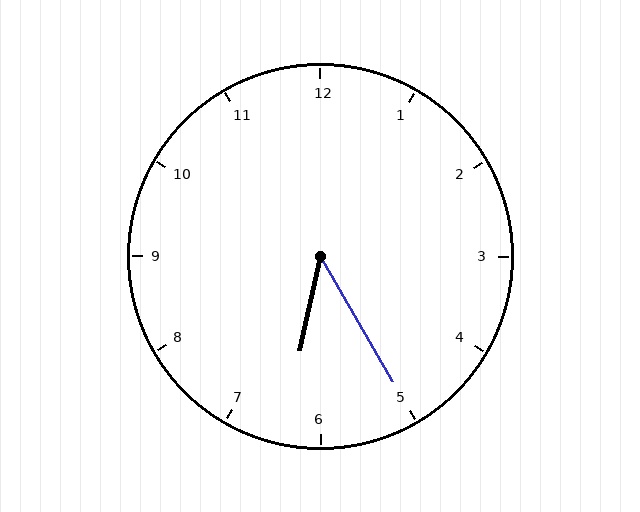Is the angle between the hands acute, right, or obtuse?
It is acute.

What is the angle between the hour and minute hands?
Approximately 42 degrees.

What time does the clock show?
6:25.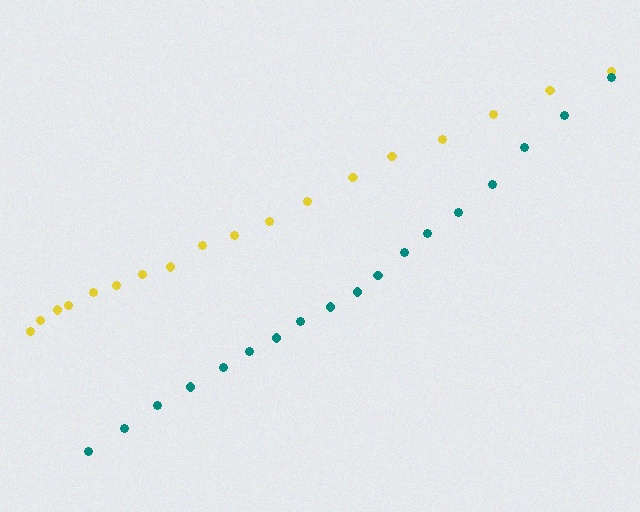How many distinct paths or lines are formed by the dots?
There are 2 distinct paths.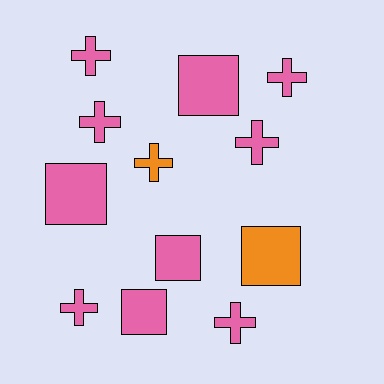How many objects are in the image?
There are 12 objects.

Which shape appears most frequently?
Cross, with 7 objects.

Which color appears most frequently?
Pink, with 10 objects.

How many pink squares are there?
There are 4 pink squares.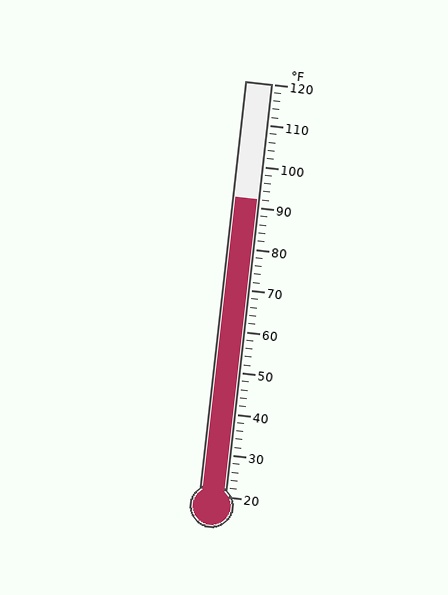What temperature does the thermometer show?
The thermometer shows approximately 92°F.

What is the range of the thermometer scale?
The thermometer scale ranges from 20°F to 120°F.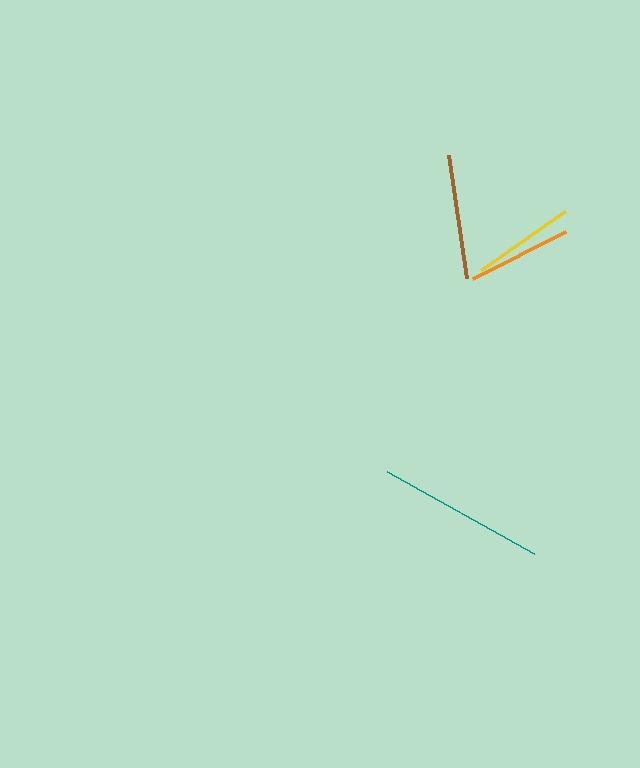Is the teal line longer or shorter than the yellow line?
The teal line is longer than the yellow line.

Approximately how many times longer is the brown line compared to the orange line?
The brown line is approximately 1.2 times the length of the orange line.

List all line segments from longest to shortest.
From longest to shortest: teal, brown, orange, yellow.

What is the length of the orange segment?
The orange segment is approximately 105 pixels long.